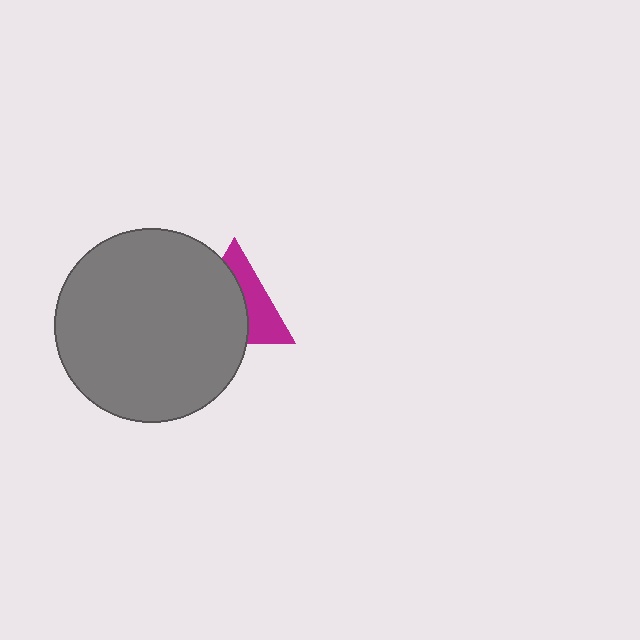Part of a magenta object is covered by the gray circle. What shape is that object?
It is a triangle.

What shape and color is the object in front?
The object in front is a gray circle.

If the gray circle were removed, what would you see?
You would see the complete magenta triangle.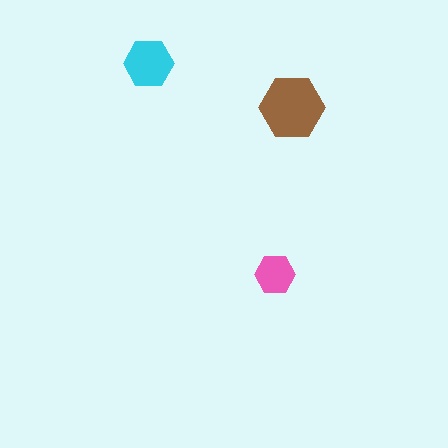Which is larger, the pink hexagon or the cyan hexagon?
The cyan one.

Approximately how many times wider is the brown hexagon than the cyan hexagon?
About 1.5 times wider.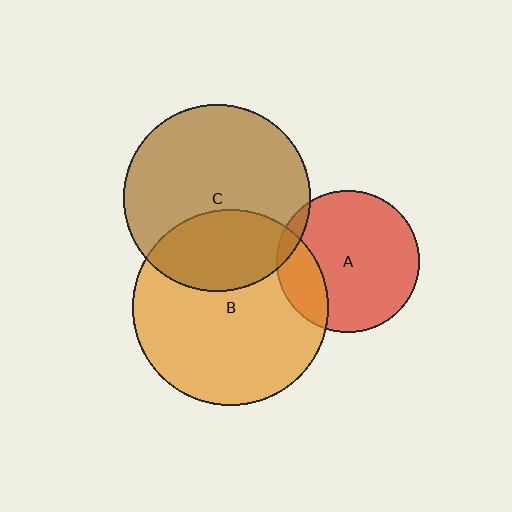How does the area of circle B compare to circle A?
Approximately 1.9 times.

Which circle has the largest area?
Circle B (orange).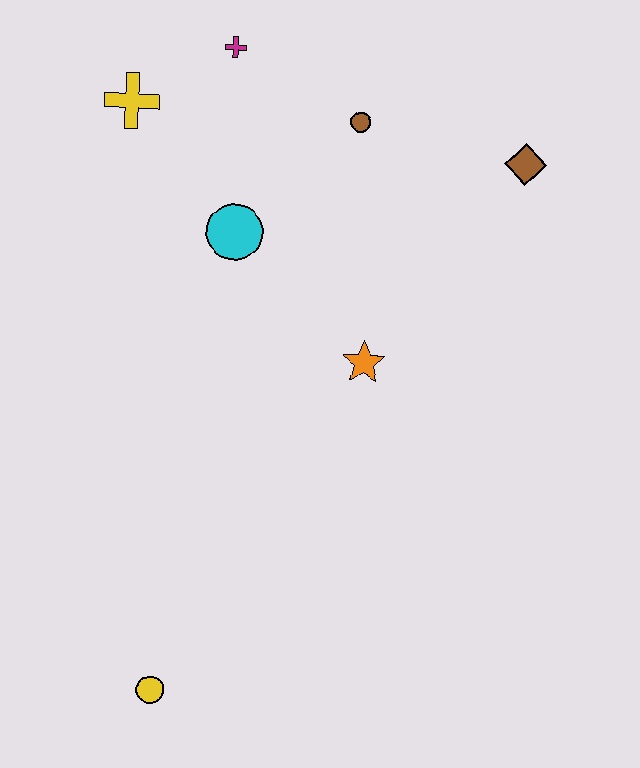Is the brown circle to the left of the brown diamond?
Yes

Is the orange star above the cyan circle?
No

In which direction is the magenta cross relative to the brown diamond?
The magenta cross is to the left of the brown diamond.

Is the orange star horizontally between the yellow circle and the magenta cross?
No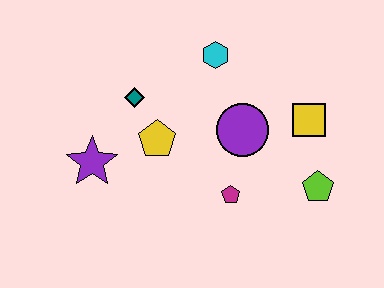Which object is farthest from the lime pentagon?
The purple star is farthest from the lime pentagon.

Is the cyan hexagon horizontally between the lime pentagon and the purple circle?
No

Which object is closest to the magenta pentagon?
The purple circle is closest to the magenta pentagon.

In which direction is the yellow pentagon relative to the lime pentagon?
The yellow pentagon is to the left of the lime pentagon.